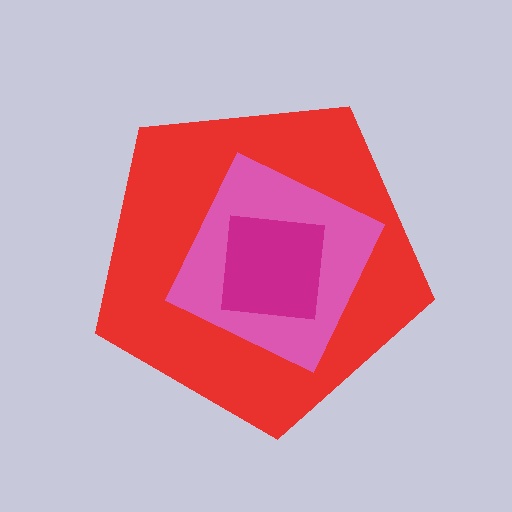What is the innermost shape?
The magenta square.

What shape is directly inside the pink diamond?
The magenta square.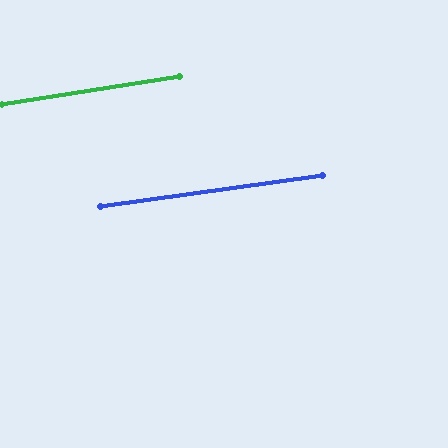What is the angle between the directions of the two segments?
Approximately 1 degree.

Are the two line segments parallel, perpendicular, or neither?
Parallel — their directions differ by only 1.1°.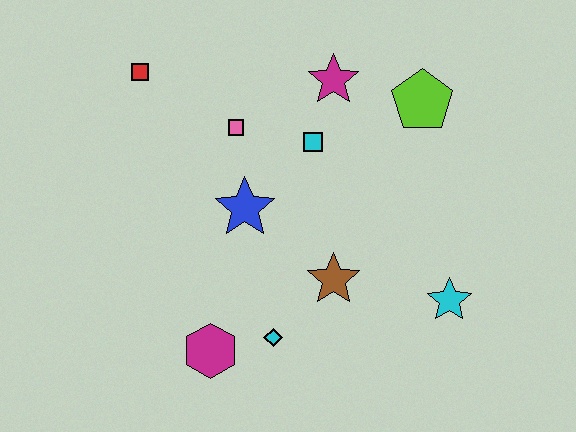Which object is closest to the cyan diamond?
The magenta hexagon is closest to the cyan diamond.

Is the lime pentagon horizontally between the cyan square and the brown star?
No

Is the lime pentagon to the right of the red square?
Yes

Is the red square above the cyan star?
Yes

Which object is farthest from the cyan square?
The magenta hexagon is farthest from the cyan square.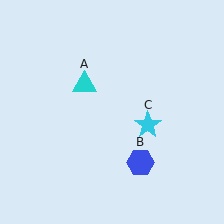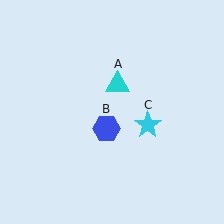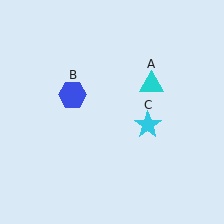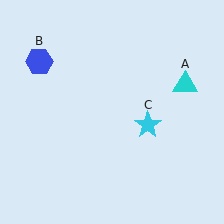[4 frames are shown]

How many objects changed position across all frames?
2 objects changed position: cyan triangle (object A), blue hexagon (object B).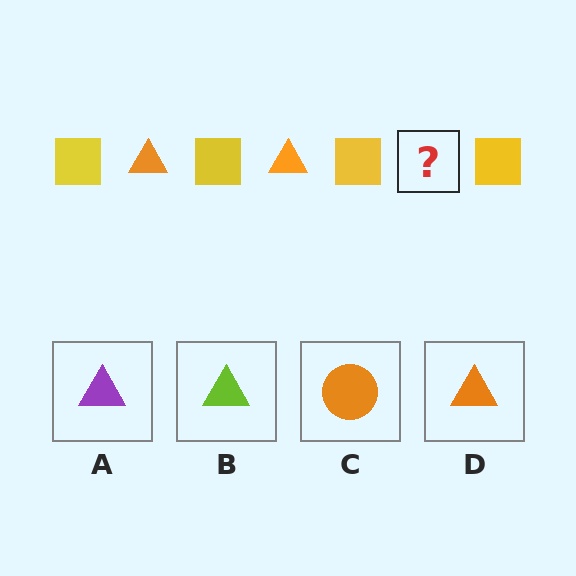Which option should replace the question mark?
Option D.